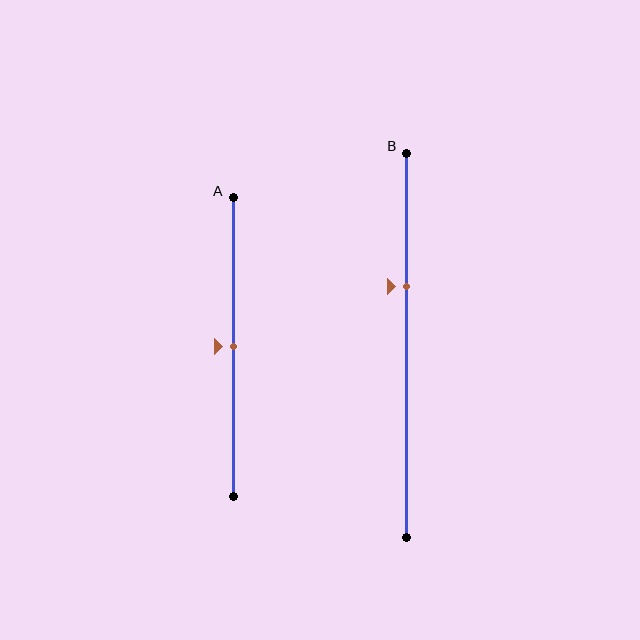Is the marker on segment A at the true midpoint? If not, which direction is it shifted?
Yes, the marker on segment A is at the true midpoint.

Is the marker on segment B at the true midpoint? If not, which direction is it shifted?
No, the marker on segment B is shifted upward by about 15% of the segment length.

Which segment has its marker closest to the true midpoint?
Segment A has its marker closest to the true midpoint.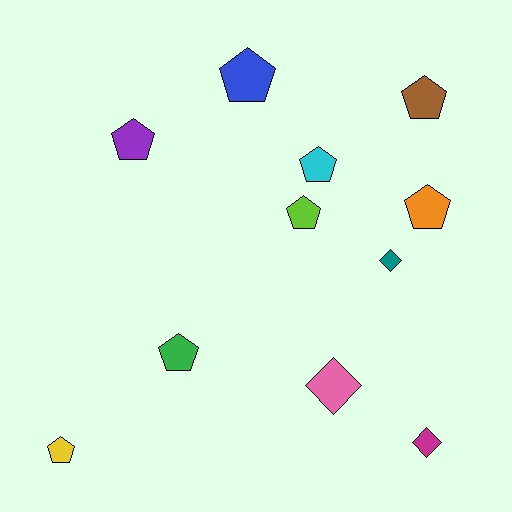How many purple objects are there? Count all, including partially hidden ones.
There is 1 purple object.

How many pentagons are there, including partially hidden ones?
There are 8 pentagons.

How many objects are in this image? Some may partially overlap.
There are 11 objects.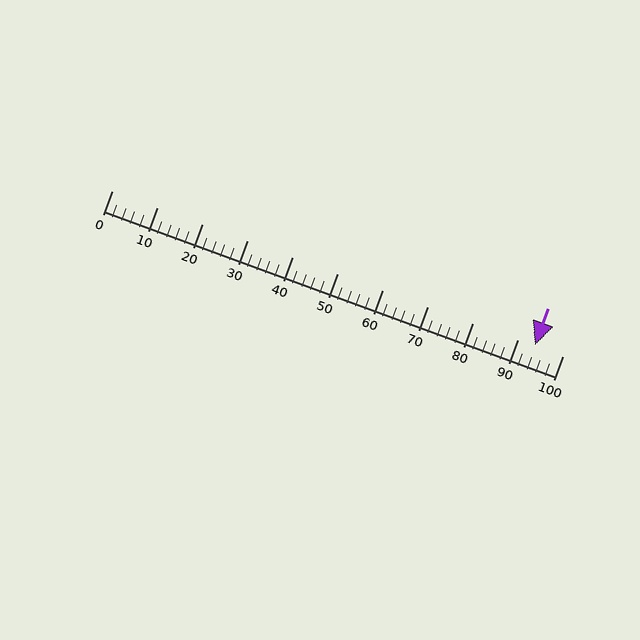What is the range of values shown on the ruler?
The ruler shows values from 0 to 100.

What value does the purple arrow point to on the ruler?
The purple arrow points to approximately 94.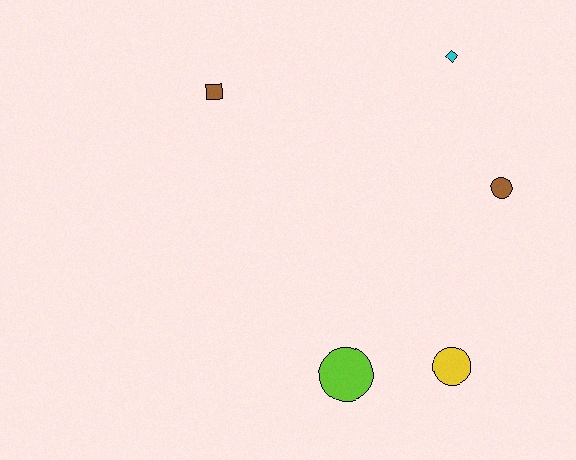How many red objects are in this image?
There are no red objects.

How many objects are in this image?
There are 5 objects.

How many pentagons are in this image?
There are no pentagons.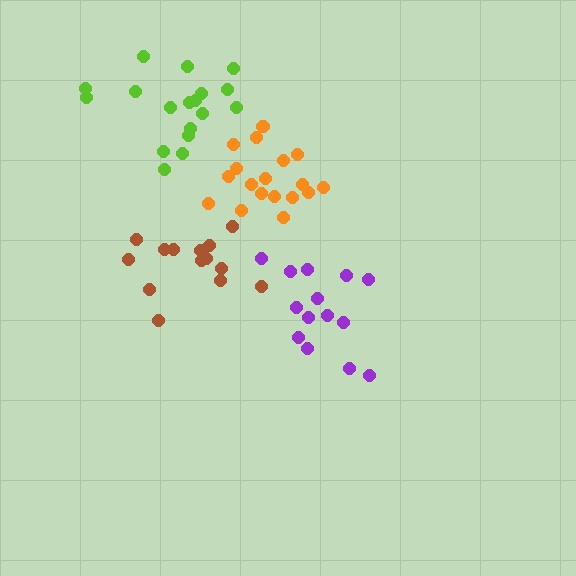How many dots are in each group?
Group 1: 18 dots, Group 2: 14 dots, Group 3: 18 dots, Group 4: 14 dots (64 total).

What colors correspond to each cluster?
The clusters are colored: orange, brown, lime, purple.